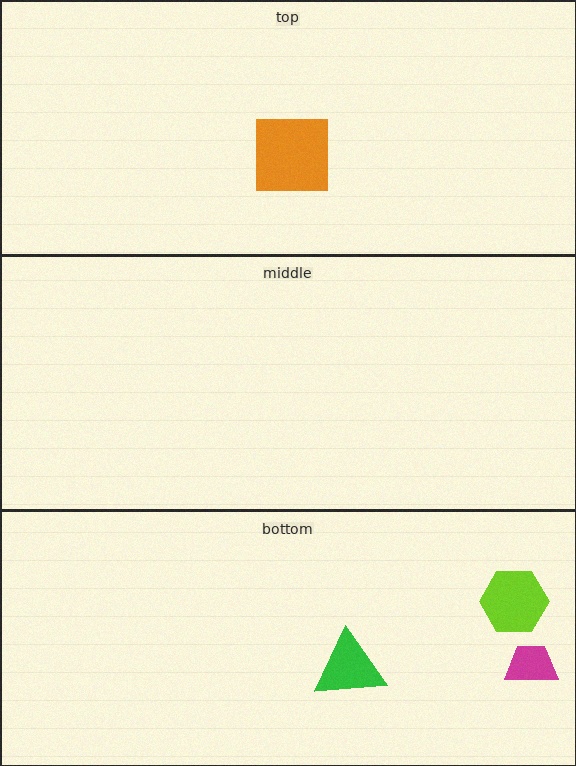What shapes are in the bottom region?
The lime hexagon, the green triangle, the magenta trapezoid.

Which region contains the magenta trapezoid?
The bottom region.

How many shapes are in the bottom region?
3.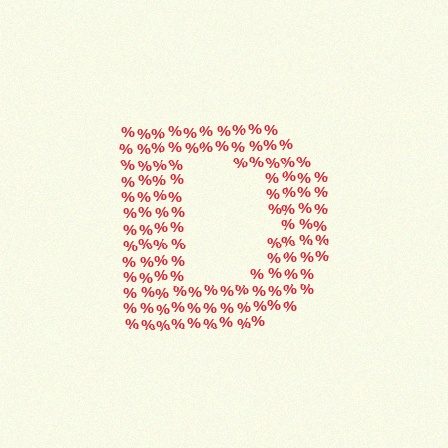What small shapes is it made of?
It is made of small percent signs.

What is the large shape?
The large shape is the letter D.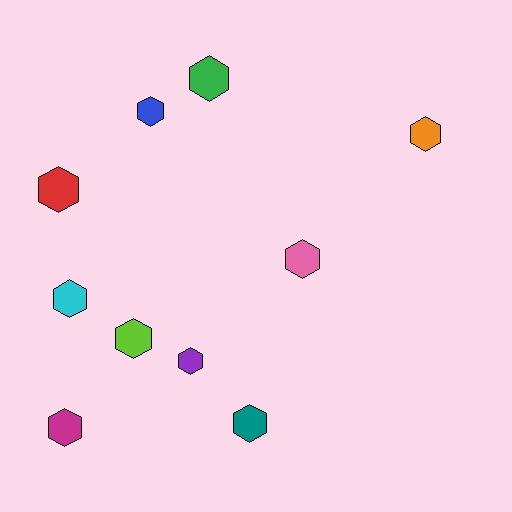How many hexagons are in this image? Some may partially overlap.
There are 10 hexagons.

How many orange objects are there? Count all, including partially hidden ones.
There is 1 orange object.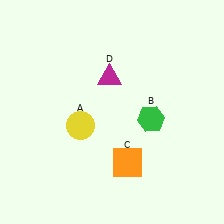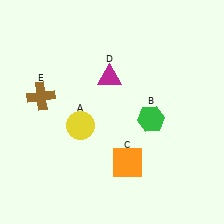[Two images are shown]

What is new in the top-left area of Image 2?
A brown cross (E) was added in the top-left area of Image 2.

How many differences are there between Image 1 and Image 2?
There is 1 difference between the two images.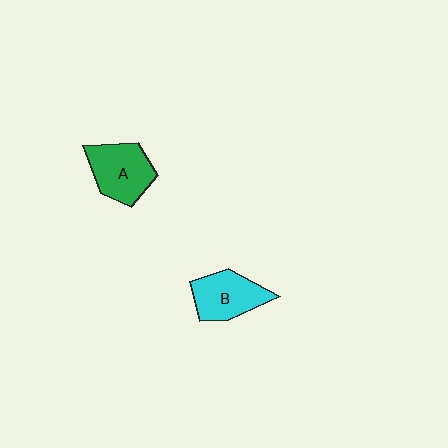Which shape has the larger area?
Shape A (green).